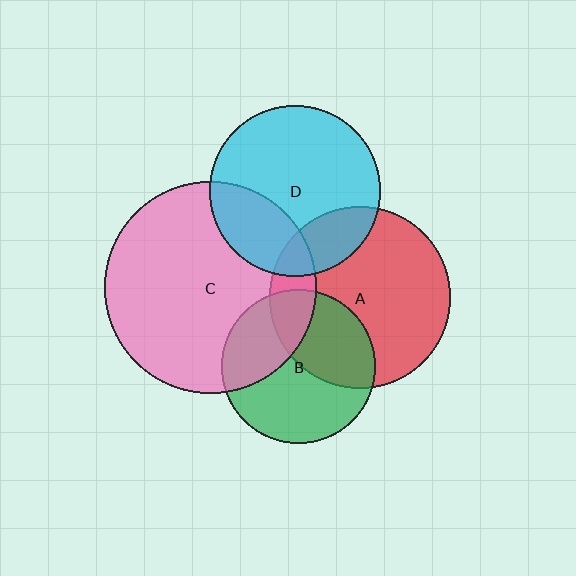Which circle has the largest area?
Circle C (pink).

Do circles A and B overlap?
Yes.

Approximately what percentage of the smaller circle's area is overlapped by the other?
Approximately 40%.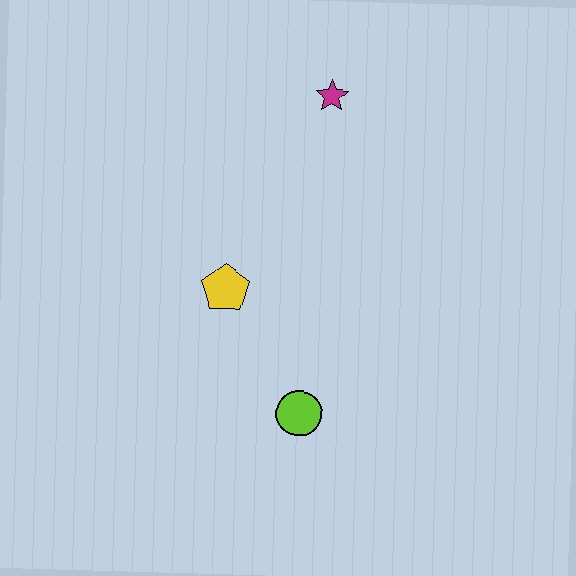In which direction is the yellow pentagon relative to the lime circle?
The yellow pentagon is above the lime circle.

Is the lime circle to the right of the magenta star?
No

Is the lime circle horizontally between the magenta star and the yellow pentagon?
Yes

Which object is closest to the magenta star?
The yellow pentagon is closest to the magenta star.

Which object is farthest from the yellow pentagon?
The magenta star is farthest from the yellow pentagon.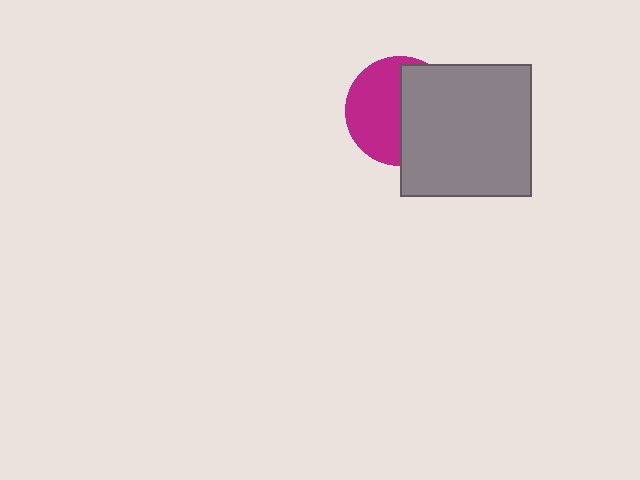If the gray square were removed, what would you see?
You would see the complete magenta circle.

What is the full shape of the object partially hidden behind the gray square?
The partially hidden object is a magenta circle.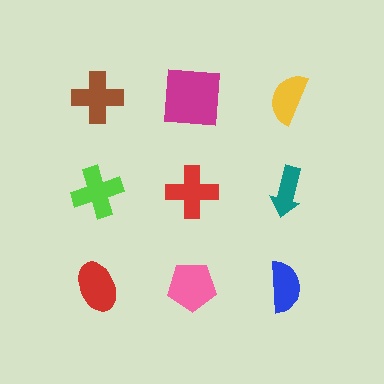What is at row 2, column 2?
A red cross.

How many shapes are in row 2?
3 shapes.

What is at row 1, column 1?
A brown cross.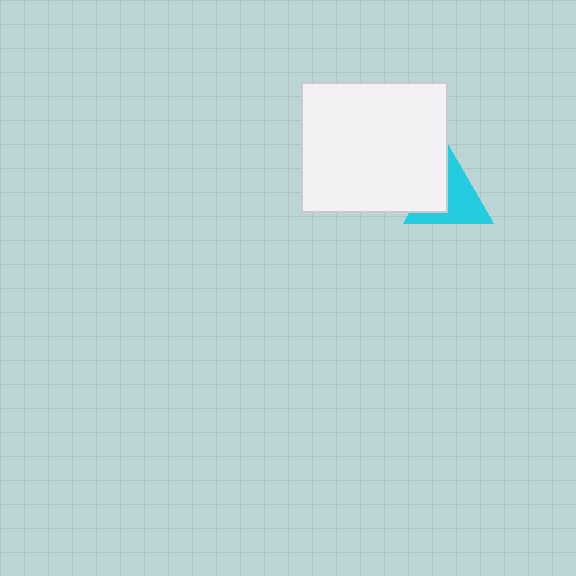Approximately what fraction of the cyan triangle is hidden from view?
Roughly 36% of the cyan triangle is hidden behind the white rectangle.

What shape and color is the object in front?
The object in front is a white rectangle.